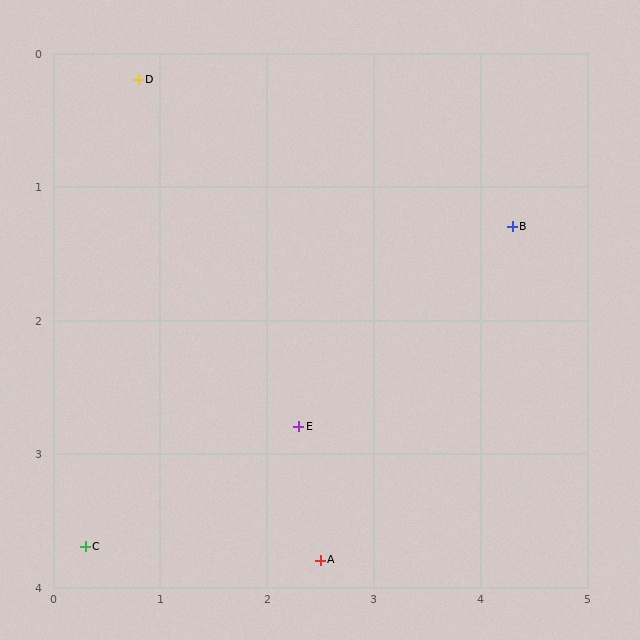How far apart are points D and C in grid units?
Points D and C are about 3.5 grid units apart.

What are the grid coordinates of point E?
Point E is at approximately (2.3, 2.8).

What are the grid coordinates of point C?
Point C is at approximately (0.3, 3.7).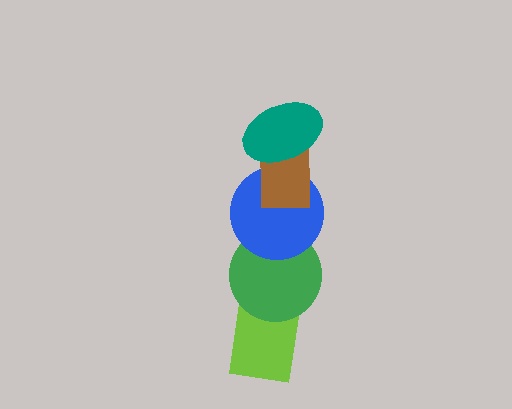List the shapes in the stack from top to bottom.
From top to bottom: the teal ellipse, the brown rectangle, the blue circle, the green circle, the lime rectangle.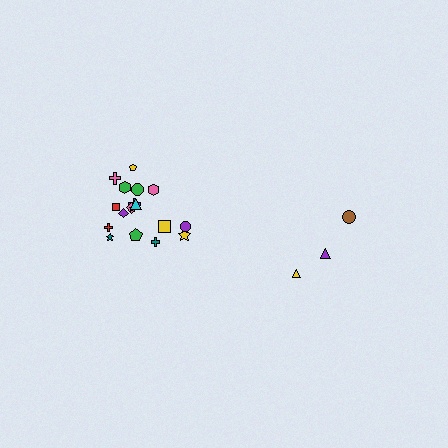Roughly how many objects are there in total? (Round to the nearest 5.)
Roughly 20 objects in total.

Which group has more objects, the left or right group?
The left group.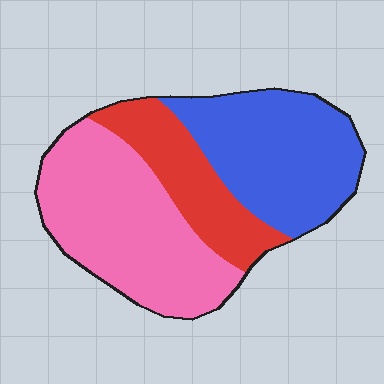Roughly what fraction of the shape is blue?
Blue takes up about three eighths (3/8) of the shape.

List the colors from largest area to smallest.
From largest to smallest: pink, blue, red.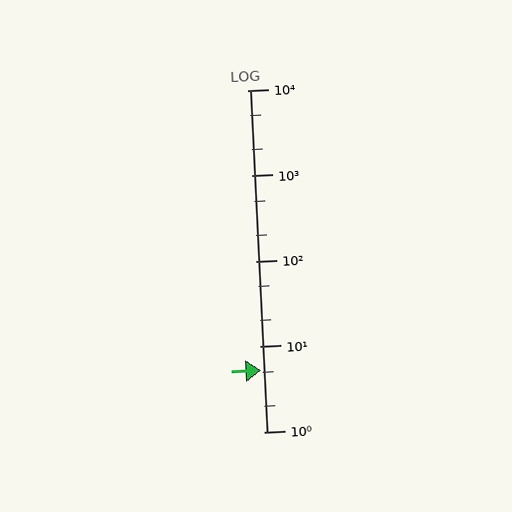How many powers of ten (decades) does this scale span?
The scale spans 4 decades, from 1 to 10000.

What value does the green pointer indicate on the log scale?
The pointer indicates approximately 5.3.